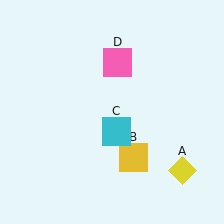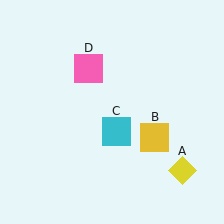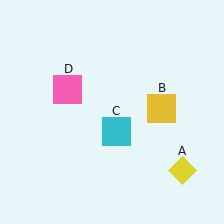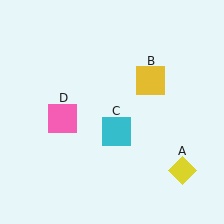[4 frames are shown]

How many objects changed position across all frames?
2 objects changed position: yellow square (object B), pink square (object D).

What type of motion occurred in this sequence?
The yellow square (object B), pink square (object D) rotated counterclockwise around the center of the scene.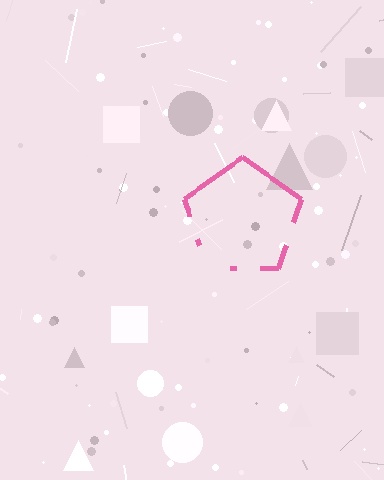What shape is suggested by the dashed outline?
The dashed outline suggests a pentagon.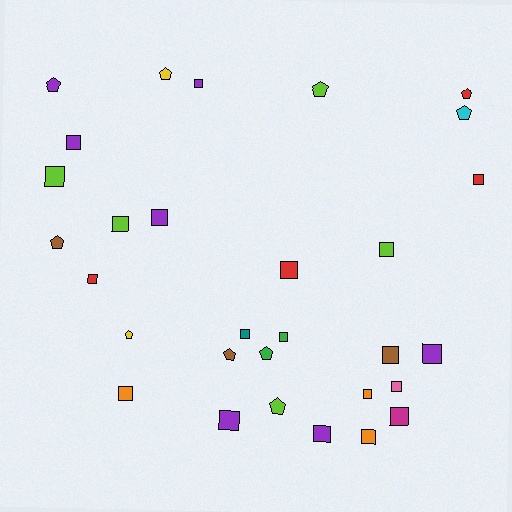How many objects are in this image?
There are 30 objects.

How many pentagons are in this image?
There are 10 pentagons.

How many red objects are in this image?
There are 4 red objects.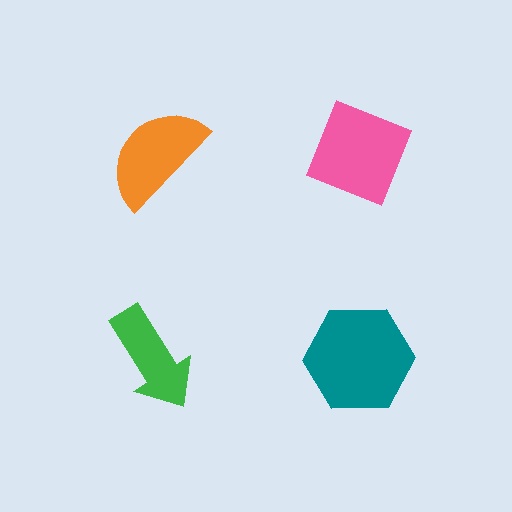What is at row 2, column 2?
A teal hexagon.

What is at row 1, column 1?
An orange semicircle.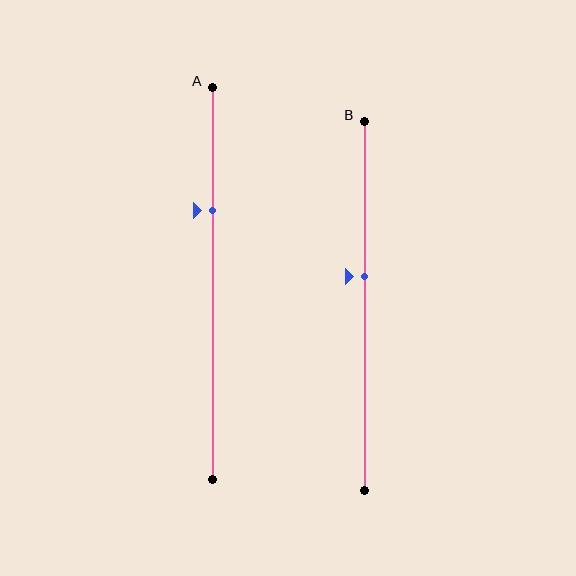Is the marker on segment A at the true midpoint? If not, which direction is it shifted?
No, the marker on segment A is shifted upward by about 19% of the segment length.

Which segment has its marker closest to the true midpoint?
Segment B has its marker closest to the true midpoint.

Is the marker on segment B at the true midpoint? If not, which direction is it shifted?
No, the marker on segment B is shifted upward by about 8% of the segment length.